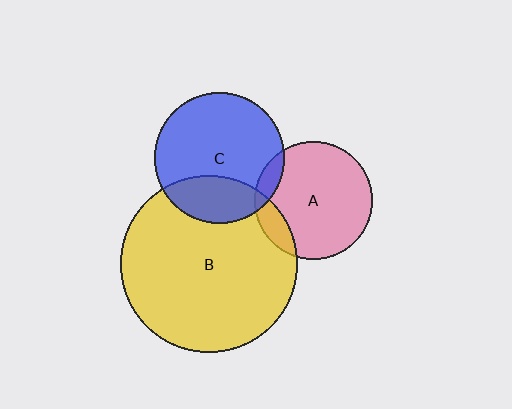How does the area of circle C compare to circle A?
Approximately 1.2 times.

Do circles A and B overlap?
Yes.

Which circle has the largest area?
Circle B (yellow).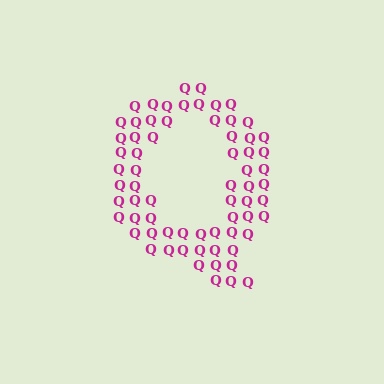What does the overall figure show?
The overall figure shows the letter Q.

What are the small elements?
The small elements are letter Q's.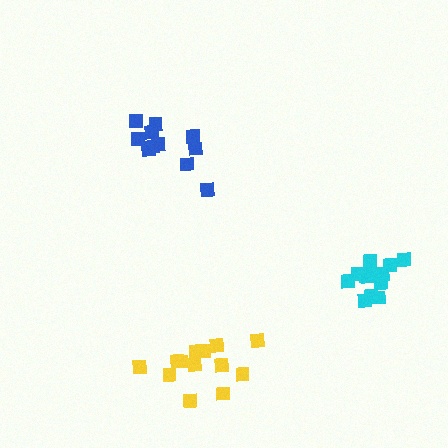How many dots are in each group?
Group 1: 13 dots, Group 2: 11 dots, Group 3: 13 dots (37 total).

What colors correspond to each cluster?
The clusters are colored: yellow, blue, cyan.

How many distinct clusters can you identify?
There are 3 distinct clusters.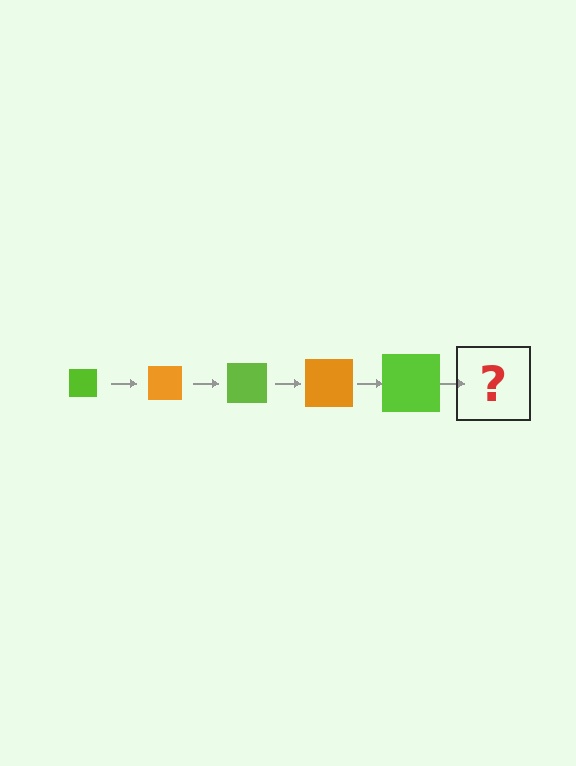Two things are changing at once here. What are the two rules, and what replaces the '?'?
The two rules are that the square grows larger each step and the color cycles through lime and orange. The '?' should be an orange square, larger than the previous one.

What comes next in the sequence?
The next element should be an orange square, larger than the previous one.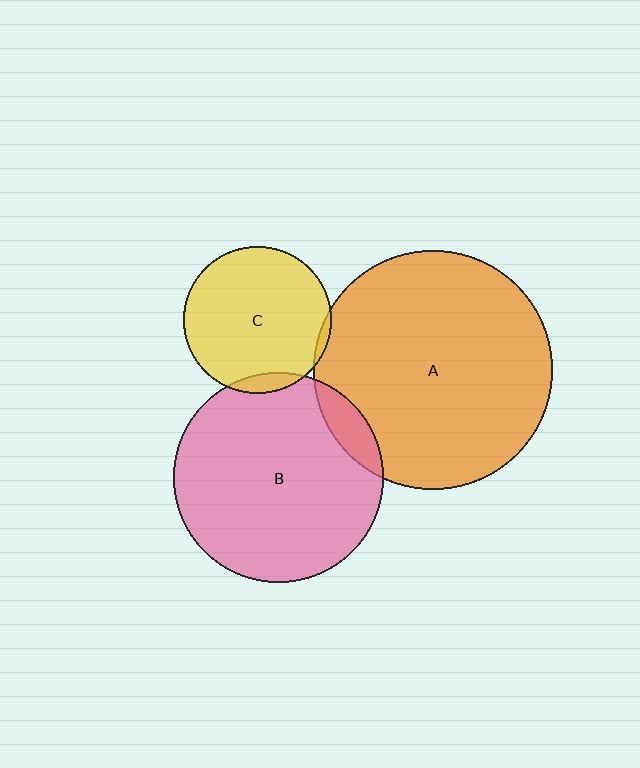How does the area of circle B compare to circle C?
Approximately 2.0 times.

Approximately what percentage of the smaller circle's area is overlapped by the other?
Approximately 5%.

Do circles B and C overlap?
Yes.